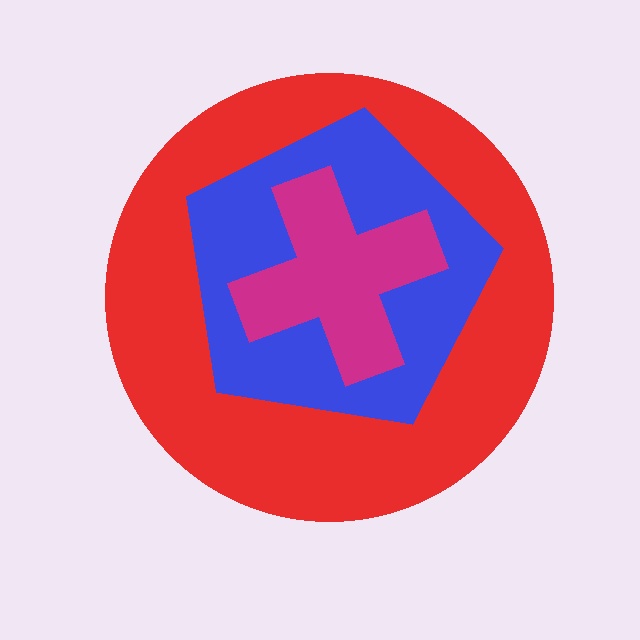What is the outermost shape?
The red circle.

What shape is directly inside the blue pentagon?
The magenta cross.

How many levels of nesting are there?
3.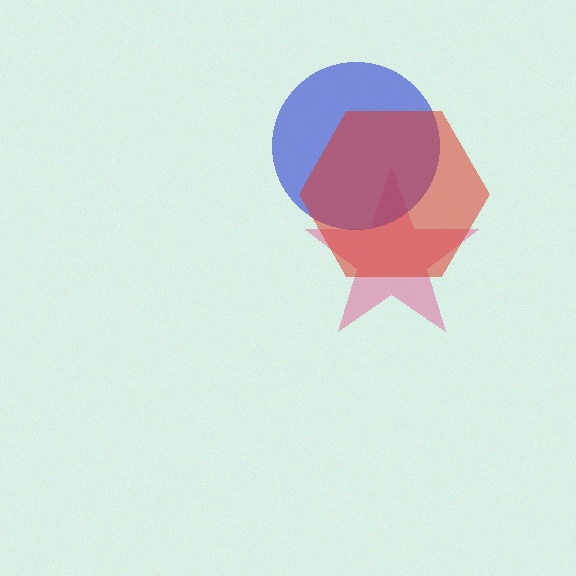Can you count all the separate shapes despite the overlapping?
Yes, there are 3 separate shapes.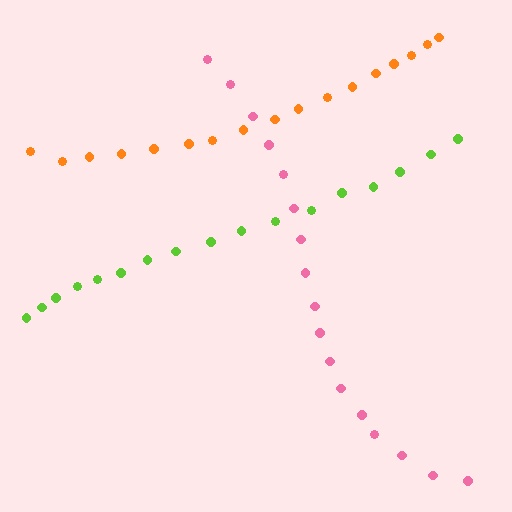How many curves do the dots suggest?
There are 3 distinct paths.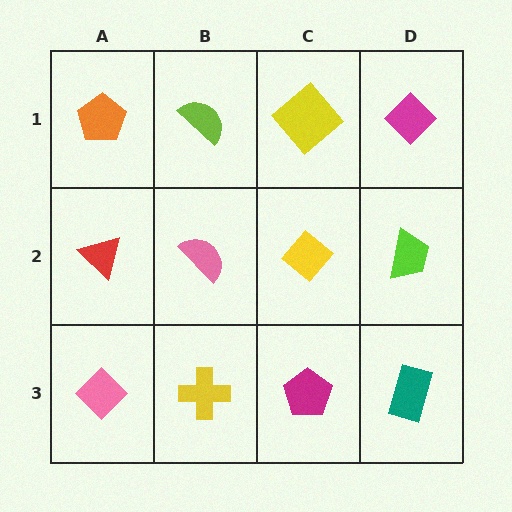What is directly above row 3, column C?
A yellow diamond.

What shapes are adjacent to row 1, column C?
A yellow diamond (row 2, column C), a lime semicircle (row 1, column B), a magenta diamond (row 1, column D).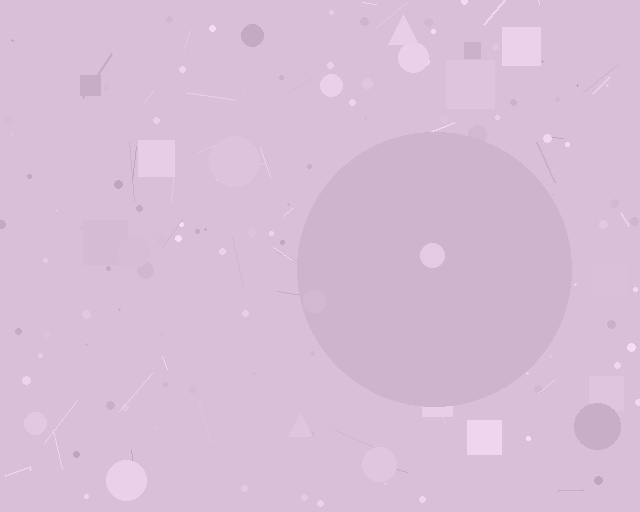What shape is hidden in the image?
A circle is hidden in the image.